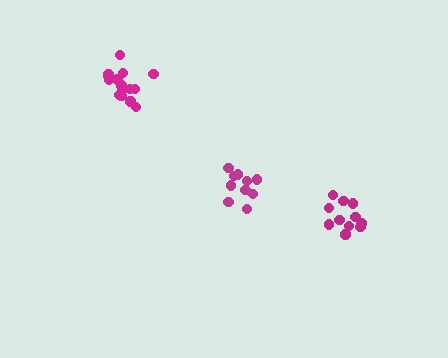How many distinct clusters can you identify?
There are 3 distinct clusters.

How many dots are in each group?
Group 1: 15 dots, Group 2: 10 dots, Group 3: 11 dots (36 total).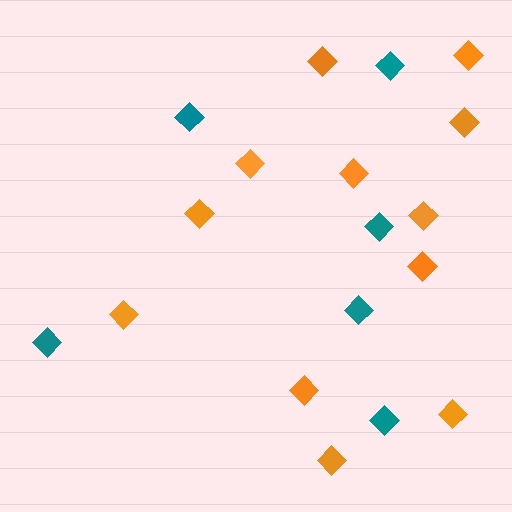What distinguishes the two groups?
There are 2 groups: one group of orange diamonds (12) and one group of teal diamonds (6).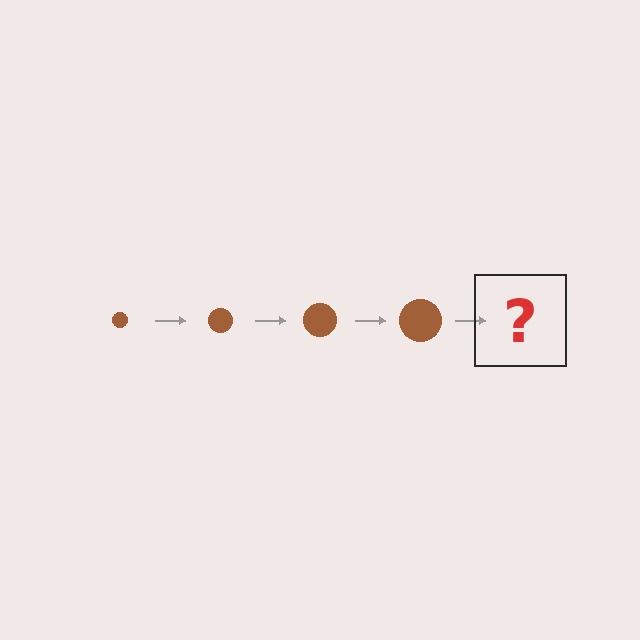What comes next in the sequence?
The next element should be a brown circle, larger than the previous one.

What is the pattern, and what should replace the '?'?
The pattern is that the circle gets progressively larger each step. The '?' should be a brown circle, larger than the previous one.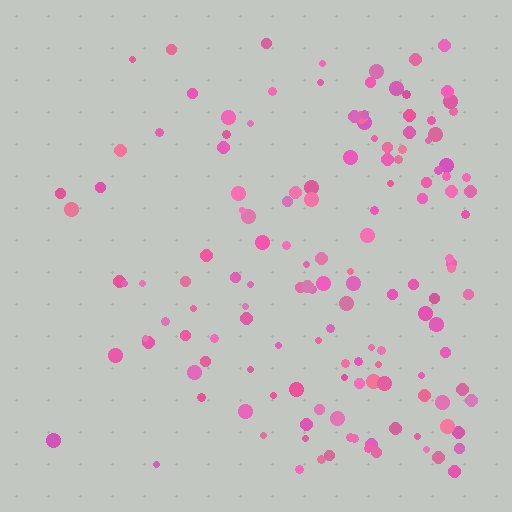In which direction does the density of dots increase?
From left to right, with the right side densest.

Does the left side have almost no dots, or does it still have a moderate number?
Still a moderate number, just noticeably fewer than the right.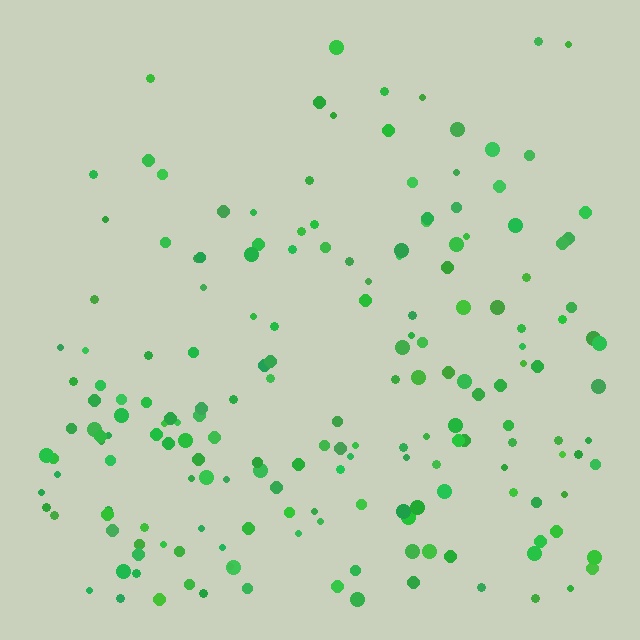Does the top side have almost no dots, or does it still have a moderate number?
Still a moderate number, just noticeably fewer than the bottom.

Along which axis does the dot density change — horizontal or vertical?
Vertical.